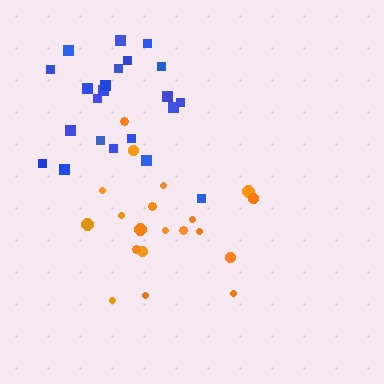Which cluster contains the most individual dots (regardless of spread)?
Blue (22).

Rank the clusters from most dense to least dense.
blue, orange.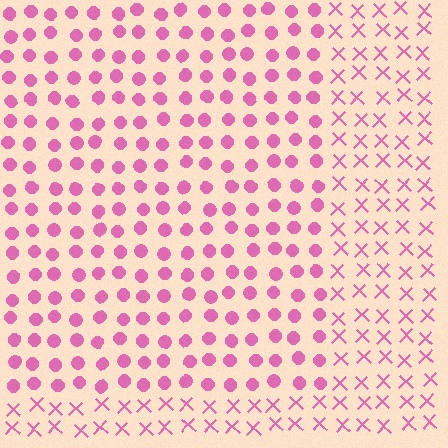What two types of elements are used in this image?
The image uses circles inside the rectangle region and X marks outside it.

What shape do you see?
I see a rectangle.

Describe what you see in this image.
The image is filled with small pink elements arranged in a uniform grid. A rectangle-shaped region contains circles, while the surrounding area contains X marks. The boundary is defined purely by the change in element shape.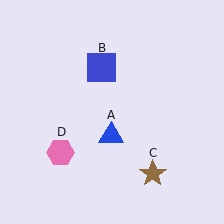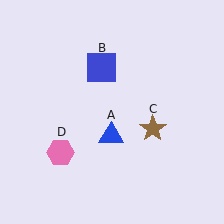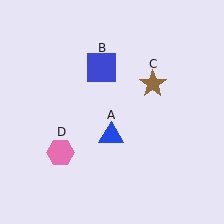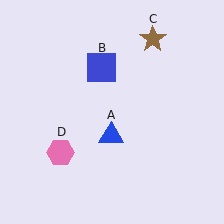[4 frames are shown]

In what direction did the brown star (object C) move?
The brown star (object C) moved up.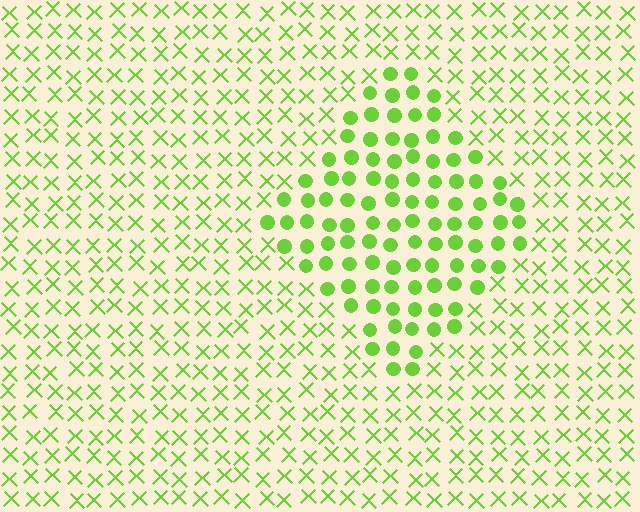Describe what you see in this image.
The image is filled with small lime elements arranged in a uniform grid. A diamond-shaped region contains circles, while the surrounding area contains X marks. The boundary is defined purely by the change in element shape.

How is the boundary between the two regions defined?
The boundary is defined by a change in element shape: circles inside vs. X marks outside. All elements share the same color and spacing.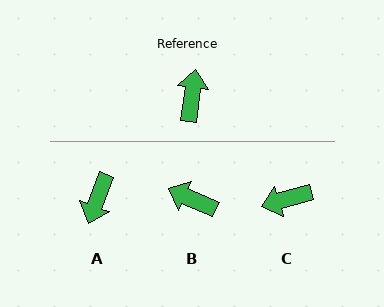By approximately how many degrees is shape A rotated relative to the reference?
Approximately 167 degrees counter-clockwise.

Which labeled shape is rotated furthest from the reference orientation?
A, about 167 degrees away.